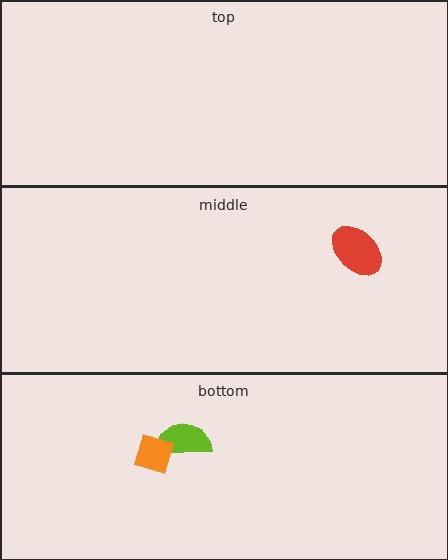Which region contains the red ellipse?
The middle region.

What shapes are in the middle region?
The red ellipse.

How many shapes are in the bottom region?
2.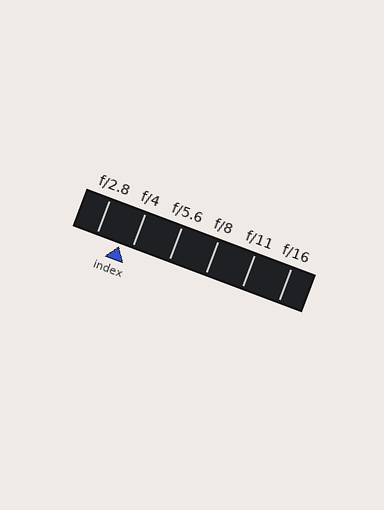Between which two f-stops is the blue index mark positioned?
The index mark is between f/2.8 and f/4.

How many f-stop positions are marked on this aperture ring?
There are 6 f-stop positions marked.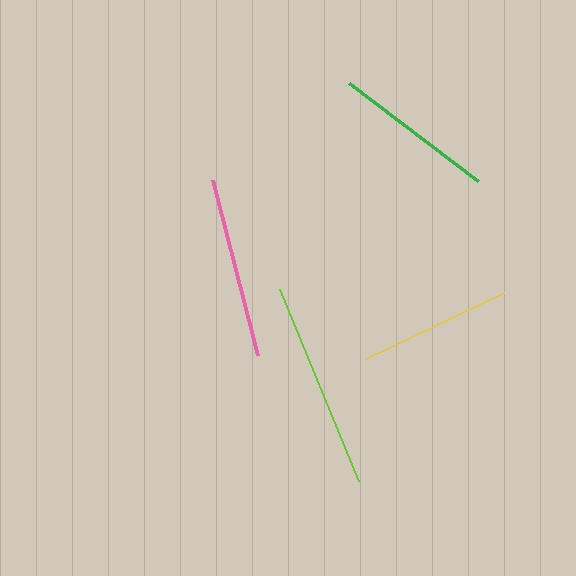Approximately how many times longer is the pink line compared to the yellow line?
The pink line is approximately 1.2 times the length of the yellow line.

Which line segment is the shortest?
The yellow line is the shortest at approximately 153 pixels.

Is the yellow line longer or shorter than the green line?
The green line is longer than the yellow line.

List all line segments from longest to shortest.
From longest to shortest: lime, pink, green, yellow.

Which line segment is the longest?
The lime line is the longest at approximately 208 pixels.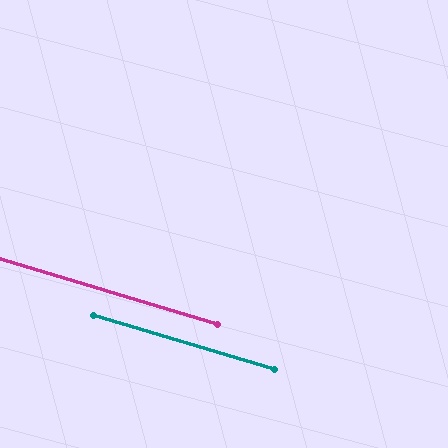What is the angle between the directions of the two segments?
Approximately 0 degrees.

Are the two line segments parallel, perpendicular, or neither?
Parallel — their directions differ by only 0.1°.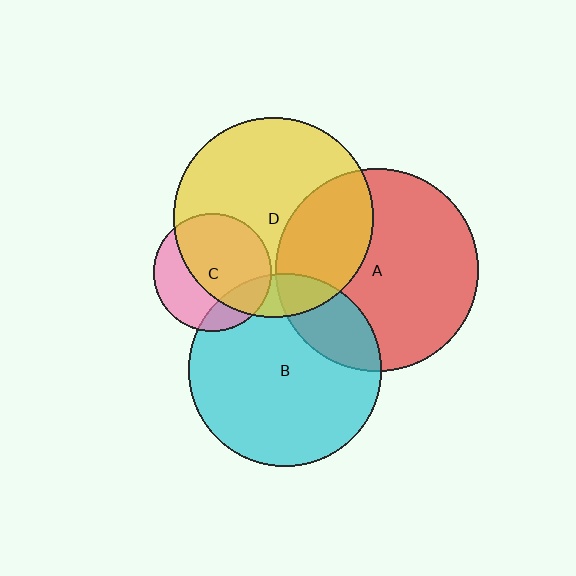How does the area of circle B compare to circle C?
Approximately 2.7 times.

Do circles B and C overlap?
Yes.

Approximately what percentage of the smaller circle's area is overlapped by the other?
Approximately 20%.